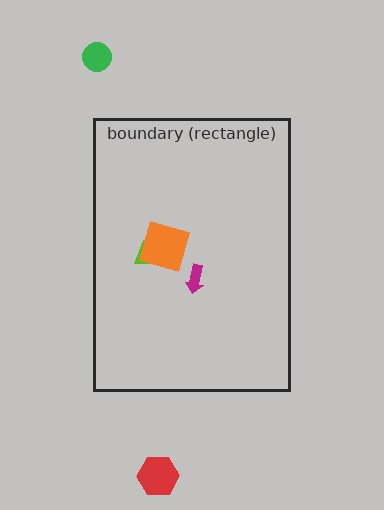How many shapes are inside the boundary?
3 inside, 2 outside.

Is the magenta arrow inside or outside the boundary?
Inside.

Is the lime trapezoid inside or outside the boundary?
Inside.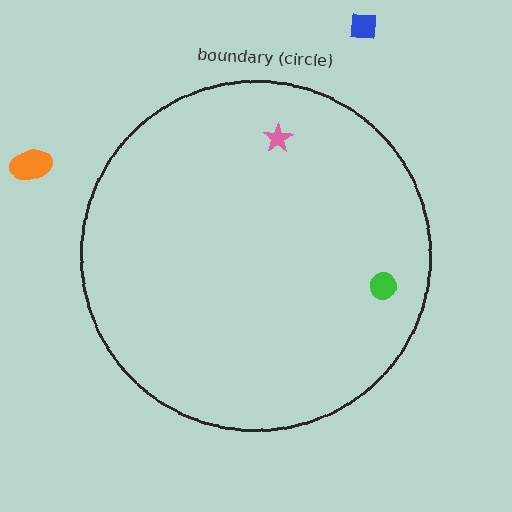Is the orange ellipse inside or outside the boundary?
Outside.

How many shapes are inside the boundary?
2 inside, 2 outside.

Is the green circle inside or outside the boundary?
Inside.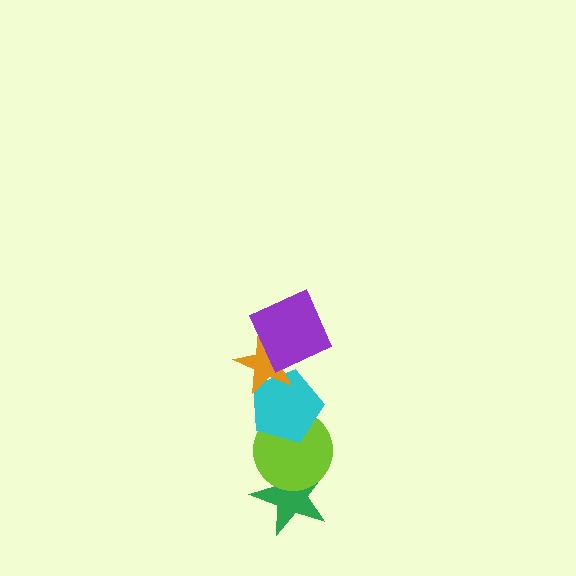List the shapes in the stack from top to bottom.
From top to bottom: the purple square, the orange star, the cyan pentagon, the lime circle, the green star.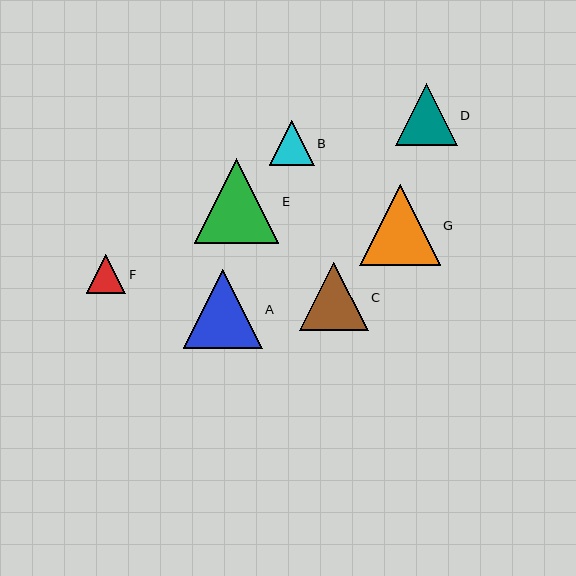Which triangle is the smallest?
Triangle F is the smallest with a size of approximately 39 pixels.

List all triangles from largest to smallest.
From largest to smallest: E, G, A, C, D, B, F.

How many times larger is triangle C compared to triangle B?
Triangle C is approximately 1.5 times the size of triangle B.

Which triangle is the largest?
Triangle E is the largest with a size of approximately 84 pixels.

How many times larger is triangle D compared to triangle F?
Triangle D is approximately 1.6 times the size of triangle F.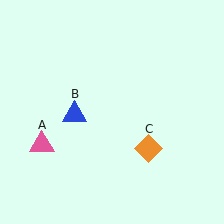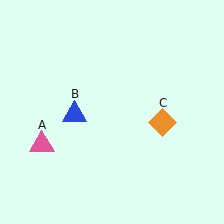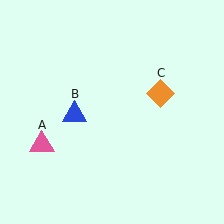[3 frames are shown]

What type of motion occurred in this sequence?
The orange diamond (object C) rotated counterclockwise around the center of the scene.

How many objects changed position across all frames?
1 object changed position: orange diamond (object C).